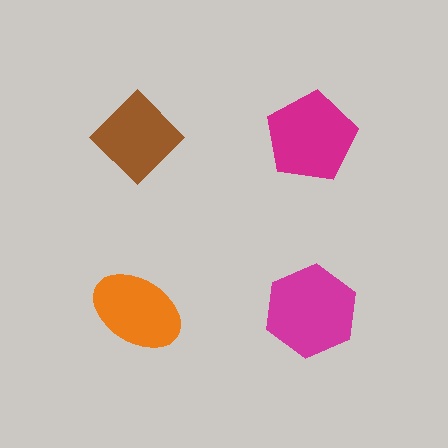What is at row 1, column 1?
A brown diamond.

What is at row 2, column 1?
An orange ellipse.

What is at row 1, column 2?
A magenta pentagon.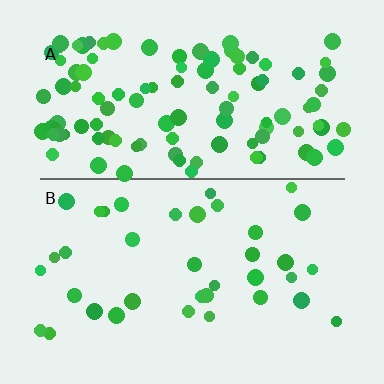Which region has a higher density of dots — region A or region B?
A (the top).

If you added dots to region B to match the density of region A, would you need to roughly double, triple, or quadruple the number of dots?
Approximately triple.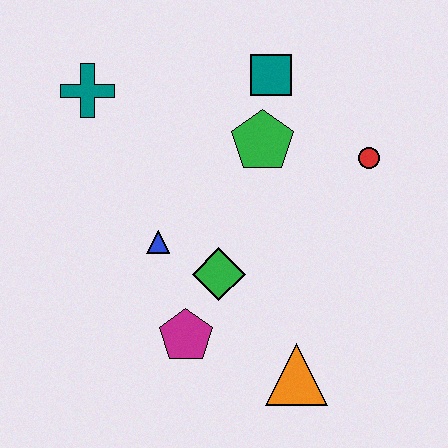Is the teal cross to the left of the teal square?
Yes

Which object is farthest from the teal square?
The orange triangle is farthest from the teal square.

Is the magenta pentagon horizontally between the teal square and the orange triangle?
No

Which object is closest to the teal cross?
The blue triangle is closest to the teal cross.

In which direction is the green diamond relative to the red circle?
The green diamond is to the left of the red circle.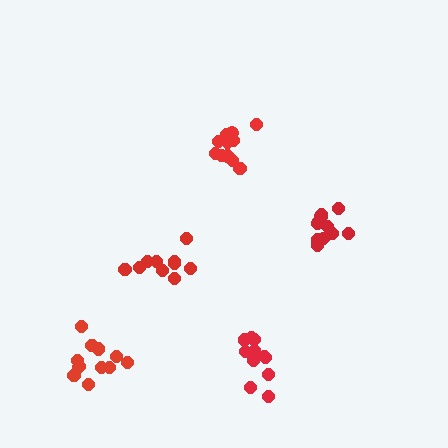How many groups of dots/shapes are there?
There are 5 groups.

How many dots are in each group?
Group 1: 10 dots, Group 2: 11 dots, Group 3: 11 dots, Group 4: 12 dots, Group 5: 12 dots (56 total).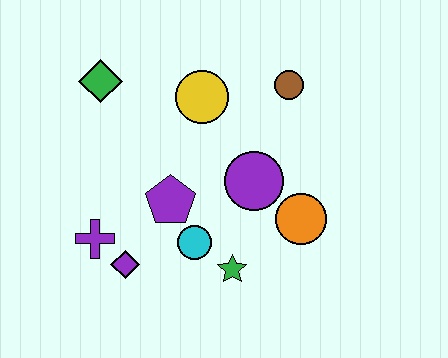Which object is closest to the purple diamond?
The purple cross is closest to the purple diamond.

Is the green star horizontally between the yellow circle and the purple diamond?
No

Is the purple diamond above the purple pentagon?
No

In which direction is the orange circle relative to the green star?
The orange circle is to the right of the green star.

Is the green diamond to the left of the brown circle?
Yes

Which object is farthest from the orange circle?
The green diamond is farthest from the orange circle.